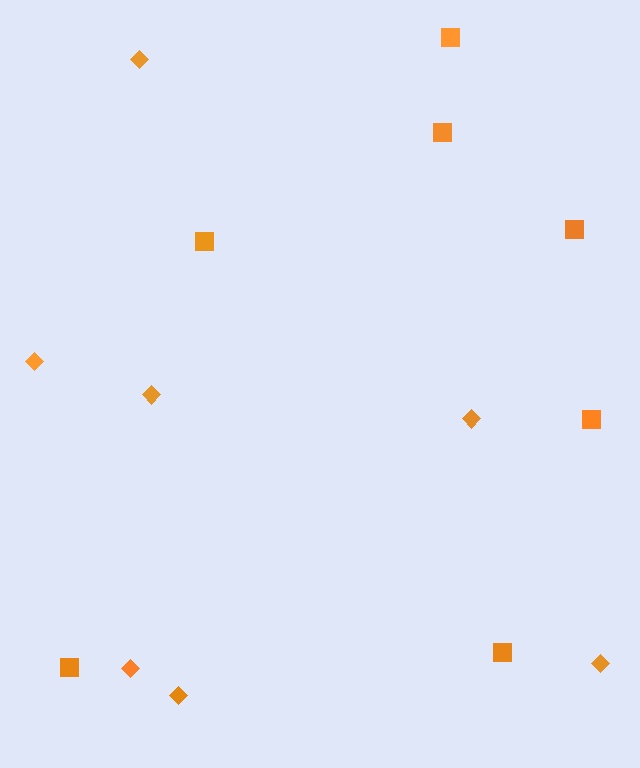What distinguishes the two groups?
There are 2 groups: one group of squares (7) and one group of diamonds (7).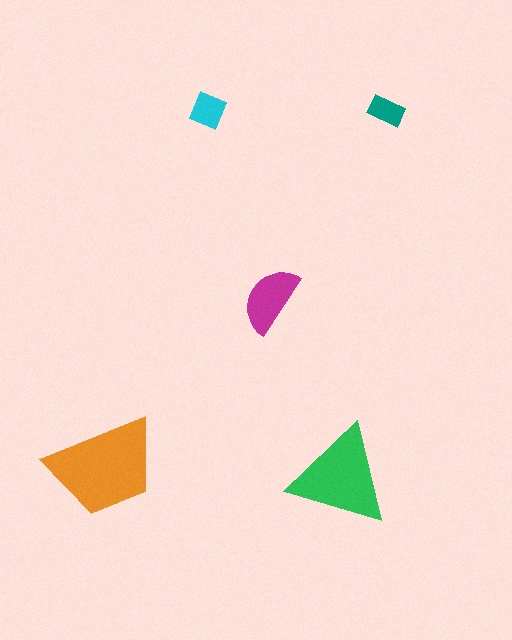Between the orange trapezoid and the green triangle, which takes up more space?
The orange trapezoid.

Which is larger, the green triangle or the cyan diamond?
The green triangle.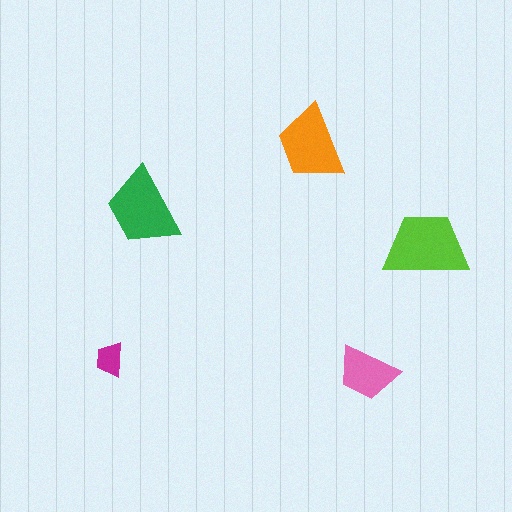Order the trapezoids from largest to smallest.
the lime one, the green one, the orange one, the pink one, the magenta one.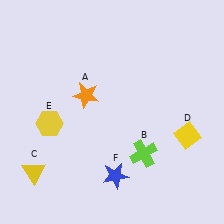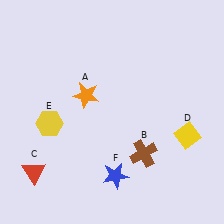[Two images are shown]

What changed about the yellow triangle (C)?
In Image 1, C is yellow. In Image 2, it changed to red.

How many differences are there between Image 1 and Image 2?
There are 2 differences between the two images.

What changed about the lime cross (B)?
In Image 1, B is lime. In Image 2, it changed to brown.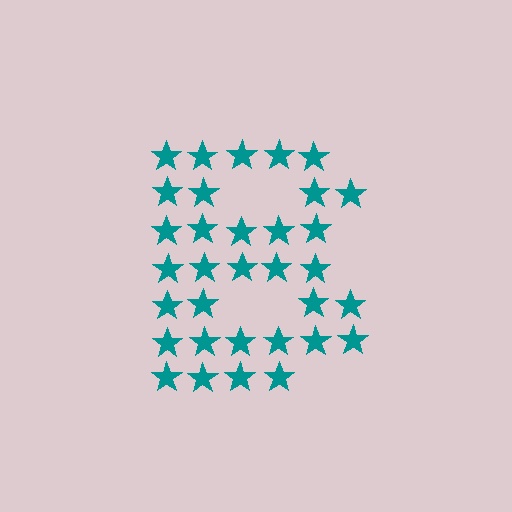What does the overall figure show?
The overall figure shows the letter B.